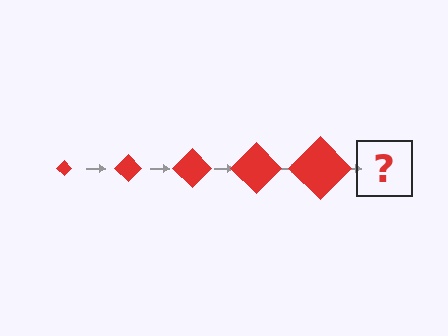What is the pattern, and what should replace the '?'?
The pattern is that the diamond gets progressively larger each step. The '?' should be a red diamond, larger than the previous one.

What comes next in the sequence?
The next element should be a red diamond, larger than the previous one.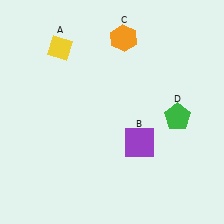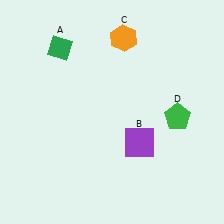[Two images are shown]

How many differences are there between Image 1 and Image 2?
There is 1 difference between the two images.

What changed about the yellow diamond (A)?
In Image 1, A is yellow. In Image 2, it changed to green.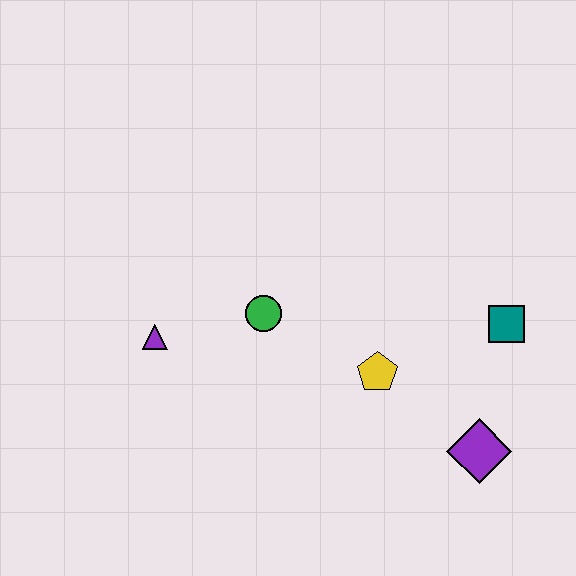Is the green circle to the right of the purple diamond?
No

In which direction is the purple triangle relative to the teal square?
The purple triangle is to the left of the teal square.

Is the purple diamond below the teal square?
Yes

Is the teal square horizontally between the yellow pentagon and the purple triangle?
No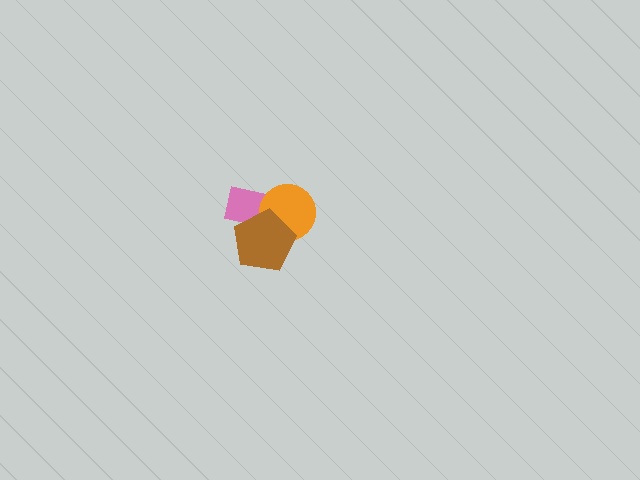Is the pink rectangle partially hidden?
Yes, it is partially covered by another shape.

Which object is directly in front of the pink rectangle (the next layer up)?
The orange circle is directly in front of the pink rectangle.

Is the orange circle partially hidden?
Yes, it is partially covered by another shape.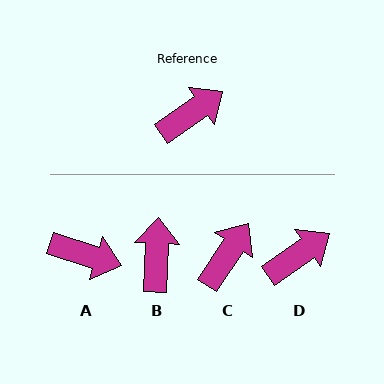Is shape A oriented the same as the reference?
No, it is off by about 52 degrees.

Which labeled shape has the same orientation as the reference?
D.